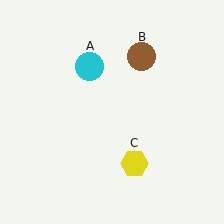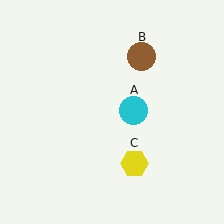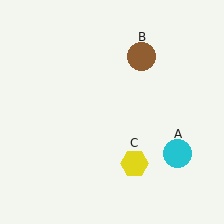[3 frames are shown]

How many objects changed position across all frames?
1 object changed position: cyan circle (object A).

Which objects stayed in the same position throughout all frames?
Brown circle (object B) and yellow hexagon (object C) remained stationary.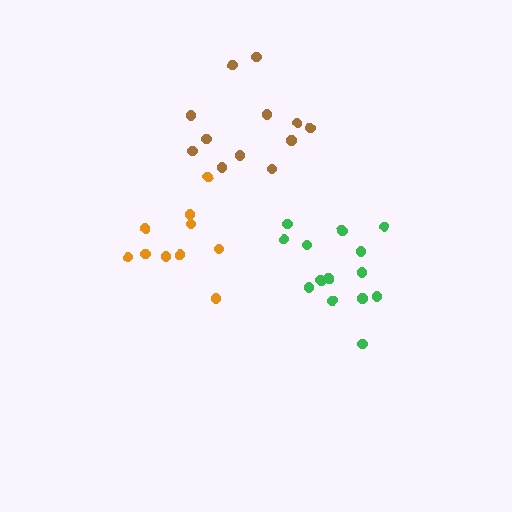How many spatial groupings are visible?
There are 3 spatial groupings.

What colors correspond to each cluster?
The clusters are colored: brown, orange, green.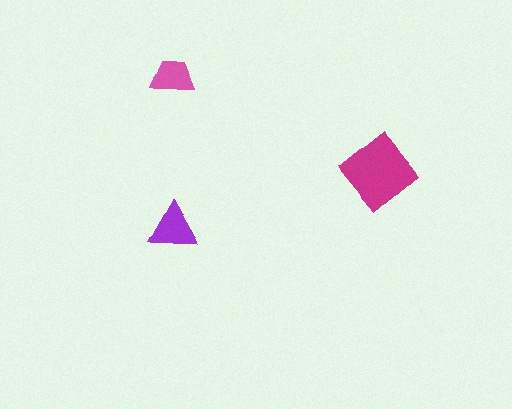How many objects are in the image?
There are 3 objects in the image.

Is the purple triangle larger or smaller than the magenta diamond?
Smaller.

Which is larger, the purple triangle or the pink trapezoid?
The purple triangle.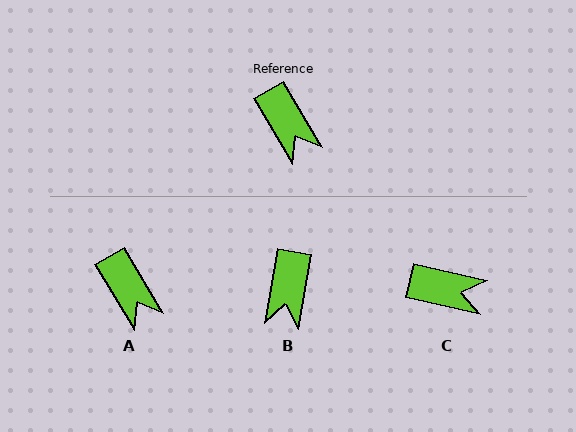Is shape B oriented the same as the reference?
No, it is off by about 41 degrees.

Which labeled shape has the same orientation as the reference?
A.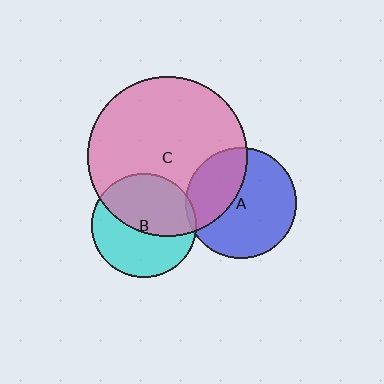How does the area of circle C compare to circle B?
Approximately 2.3 times.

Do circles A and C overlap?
Yes.